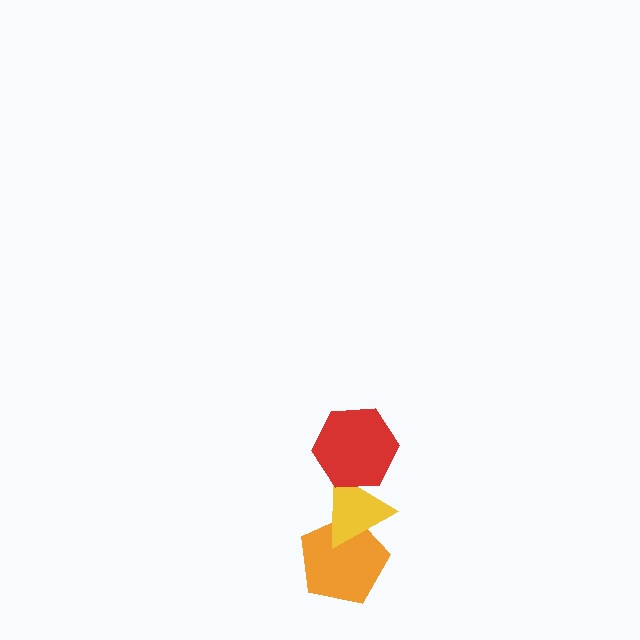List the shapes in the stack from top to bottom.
From top to bottom: the red hexagon, the yellow triangle, the orange pentagon.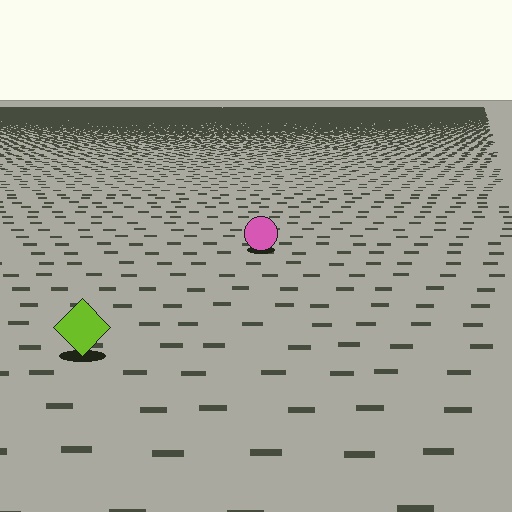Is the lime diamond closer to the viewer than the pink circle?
Yes. The lime diamond is closer — you can tell from the texture gradient: the ground texture is coarser near it.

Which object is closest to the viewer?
The lime diamond is closest. The texture marks near it are larger and more spread out.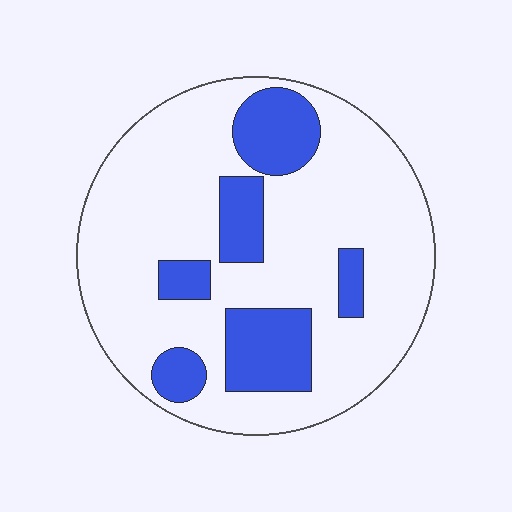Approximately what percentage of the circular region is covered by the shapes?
Approximately 25%.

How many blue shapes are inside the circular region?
6.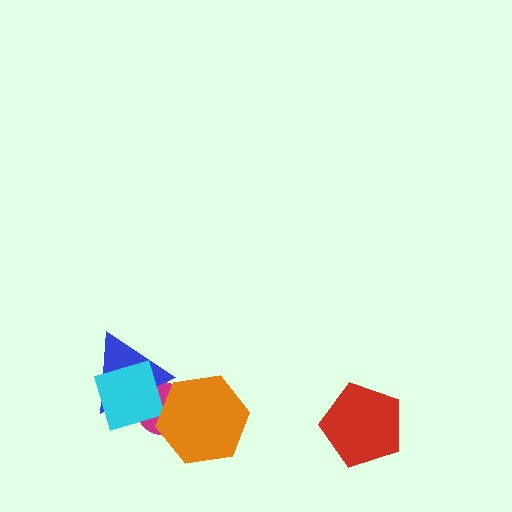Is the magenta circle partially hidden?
Yes, it is partially covered by another shape.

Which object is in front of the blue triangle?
The cyan square is in front of the blue triangle.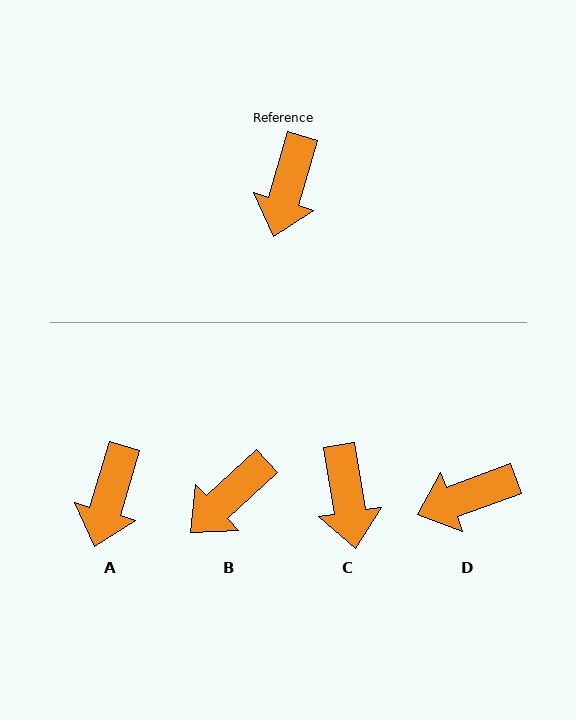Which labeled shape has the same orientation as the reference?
A.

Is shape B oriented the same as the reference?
No, it is off by about 31 degrees.